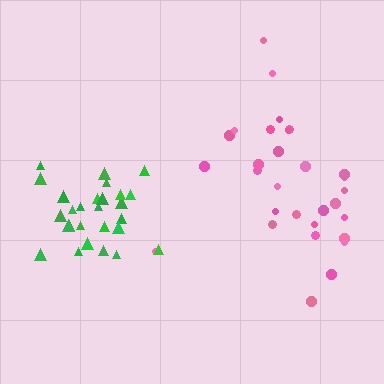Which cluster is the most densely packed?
Green.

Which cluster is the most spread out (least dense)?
Pink.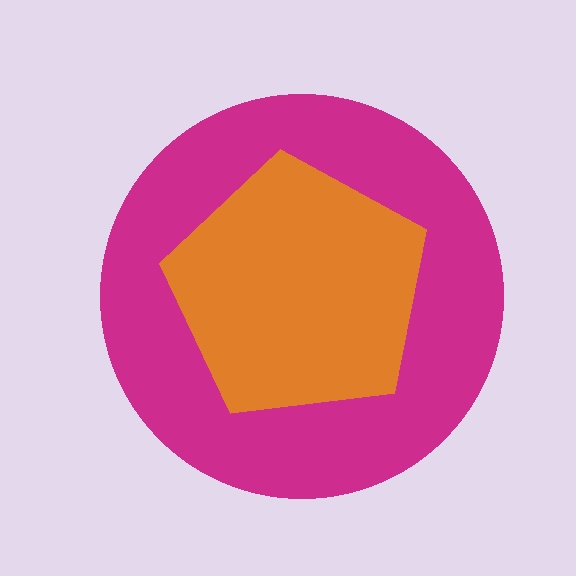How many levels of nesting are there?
2.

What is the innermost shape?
The orange pentagon.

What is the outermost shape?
The magenta circle.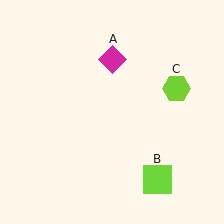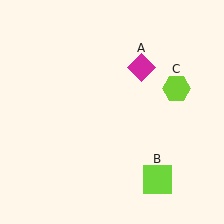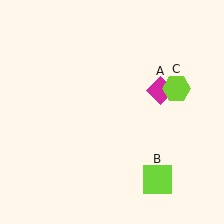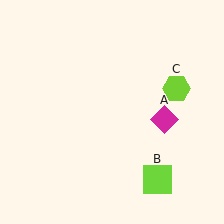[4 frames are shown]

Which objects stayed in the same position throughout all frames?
Lime square (object B) and lime hexagon (object C) remained stationary.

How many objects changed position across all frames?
1 object changed position: magenta diamond (object A).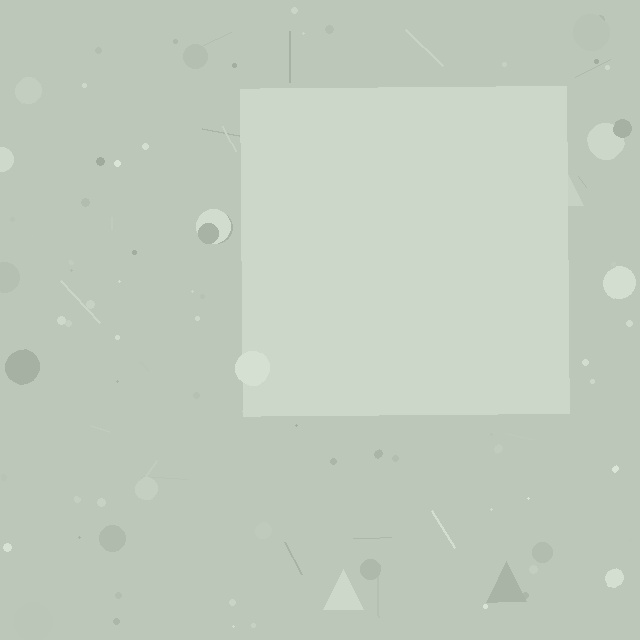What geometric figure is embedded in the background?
A square is embedded in the background.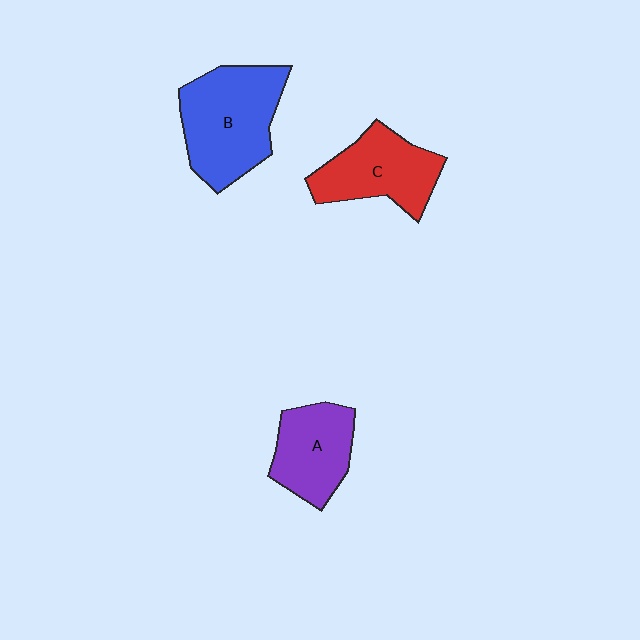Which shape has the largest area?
Shape B (blue).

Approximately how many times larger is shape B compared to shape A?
Approximately 1.5 times.